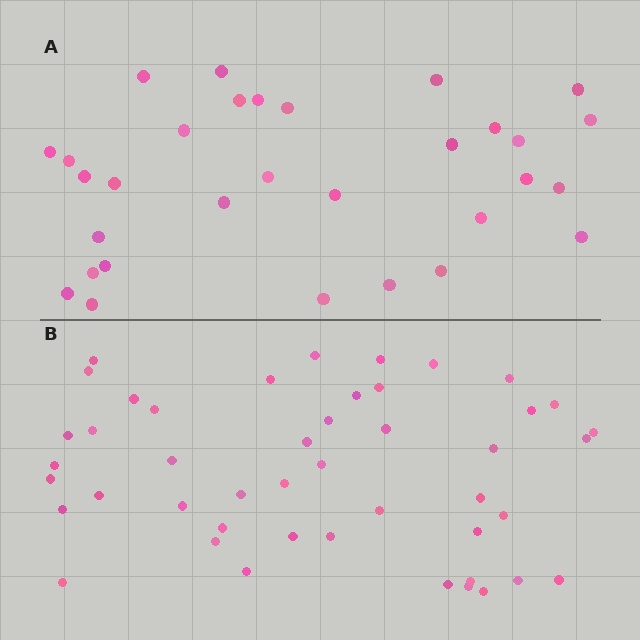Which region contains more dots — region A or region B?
Region B (the bottom region) has more dots.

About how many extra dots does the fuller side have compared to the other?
Region B has approximately 15 more dots than region A.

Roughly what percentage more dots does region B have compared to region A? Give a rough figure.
About 50% more.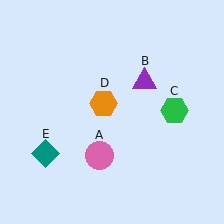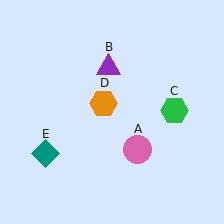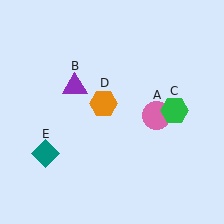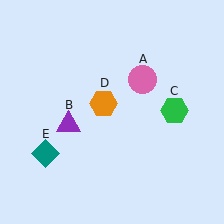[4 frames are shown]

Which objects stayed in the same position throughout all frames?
Green hexagon (object C) and orange hexagon (object D) and teal diamond (object E) remained stationary.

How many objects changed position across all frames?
2 objects changed position: pink circle (object A), purple triangle (object B).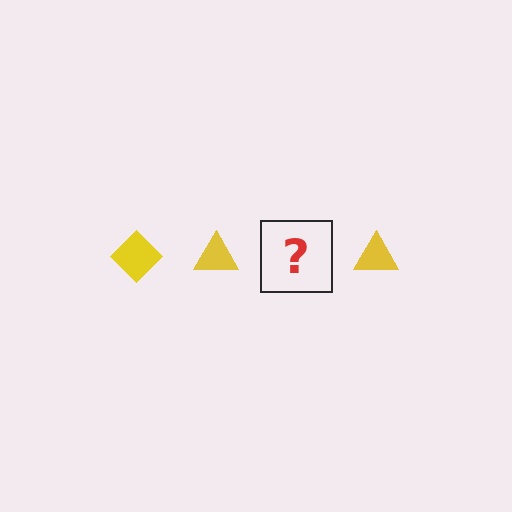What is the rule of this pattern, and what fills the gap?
The rule is that the pattern cycles through diamond, triangle shapes in yellow. The gap should be filled with a yellow diamond.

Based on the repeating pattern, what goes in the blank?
The blank should be a yellow diamond.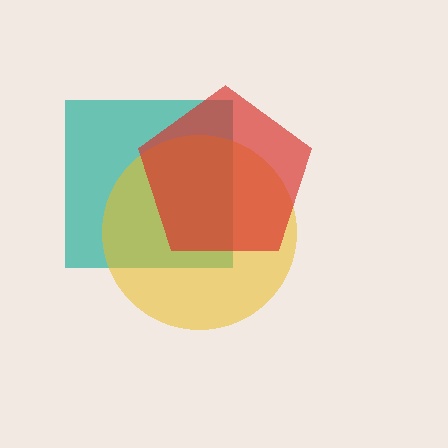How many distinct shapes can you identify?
There are 3 distinct shapes: a teal square, a yellow circle, a red pentagon.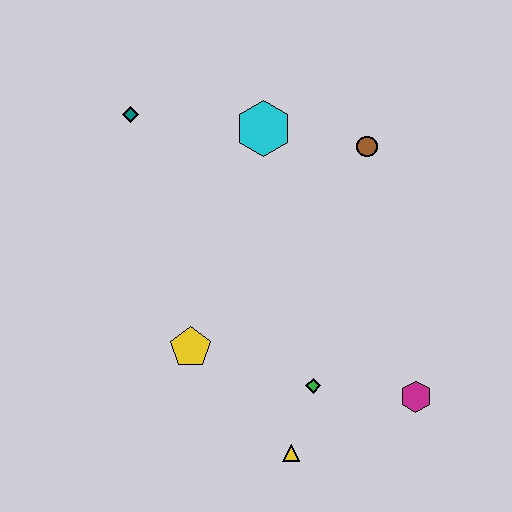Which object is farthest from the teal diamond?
The magenta hexagon is farthest from the teal diamond.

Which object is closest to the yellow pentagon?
The green diamond is closest to the yellow pentagon.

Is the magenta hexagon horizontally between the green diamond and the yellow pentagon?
No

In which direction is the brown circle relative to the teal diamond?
The brown circle is to the right of the teal diamond.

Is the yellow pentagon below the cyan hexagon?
Yes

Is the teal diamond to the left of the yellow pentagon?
Yes